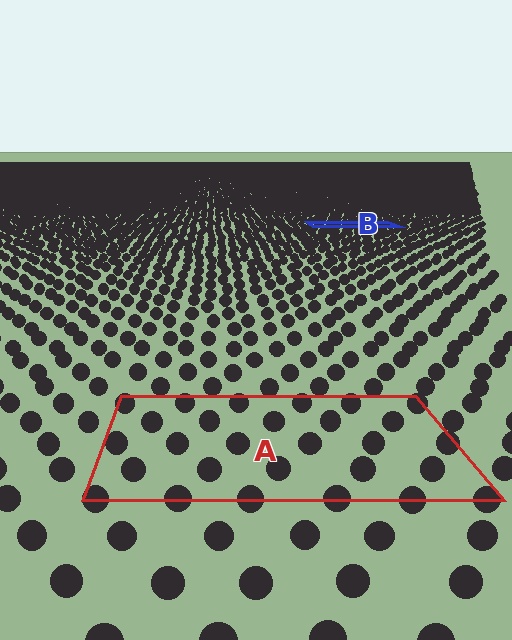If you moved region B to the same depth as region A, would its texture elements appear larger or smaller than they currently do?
They would appear larger. At a closer depth, the same texture elements are projected at a bigger on-screen size.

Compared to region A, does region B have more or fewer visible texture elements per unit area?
Region B has more texture elements per unit area — they are packed more densely because it is farther away.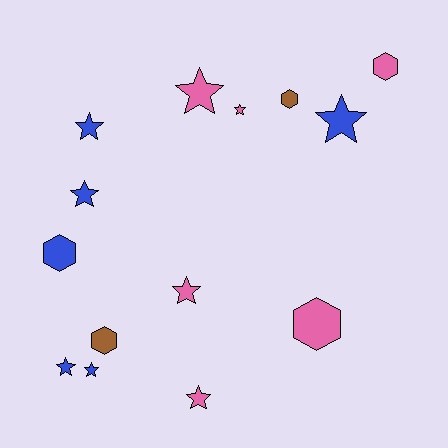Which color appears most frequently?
Blue, with 6 objects.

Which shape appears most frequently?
Star, with 9 objects.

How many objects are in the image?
There are 14 objects.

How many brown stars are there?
There are no brown stars.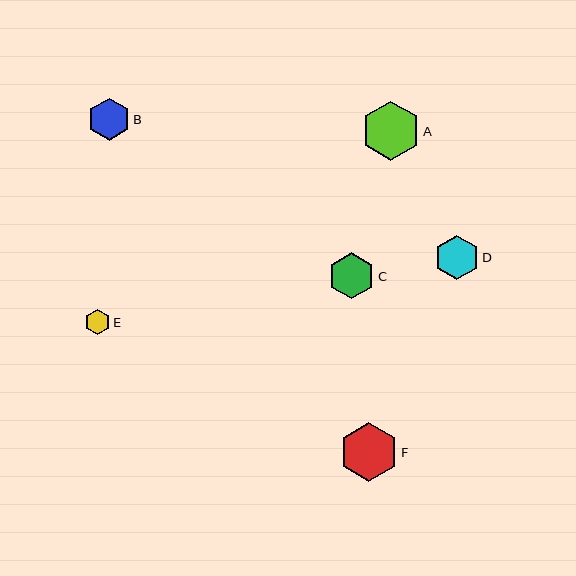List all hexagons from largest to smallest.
From largest to smallest: A, F, C, D, B, E.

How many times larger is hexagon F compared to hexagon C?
Hexagon F is approximately 1.3 times the size of hexagon C.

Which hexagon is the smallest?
Hexagon E is the smallest with a size of approximately 25 pixels.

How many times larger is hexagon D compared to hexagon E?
Hexagon D is approximately 1.8 times the size of hexagon E.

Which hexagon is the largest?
Hexagon A is the largest with a size of approximately 59 pixels.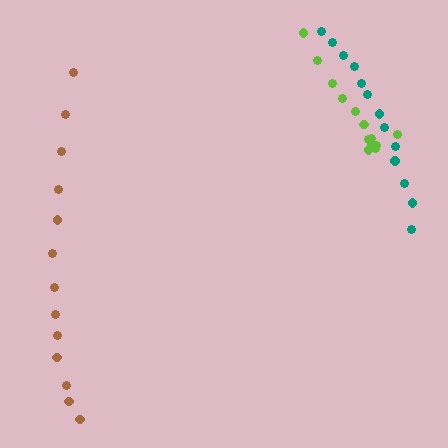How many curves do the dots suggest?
There are 3 distinct paths.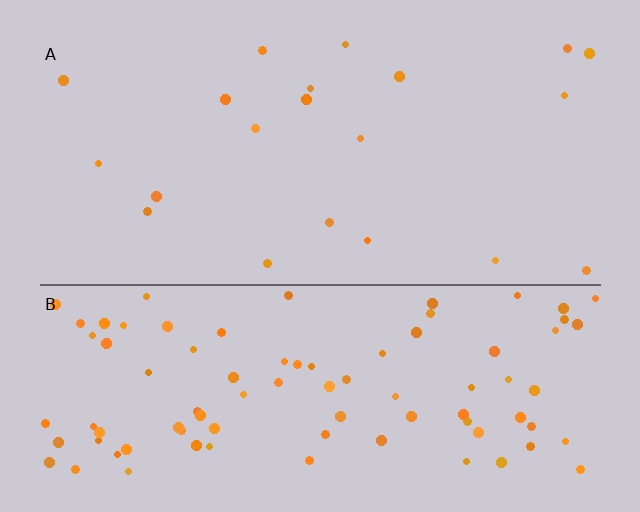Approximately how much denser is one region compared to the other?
Approximately 4.4× — region B over region A.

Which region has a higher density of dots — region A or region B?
B (the bottom).